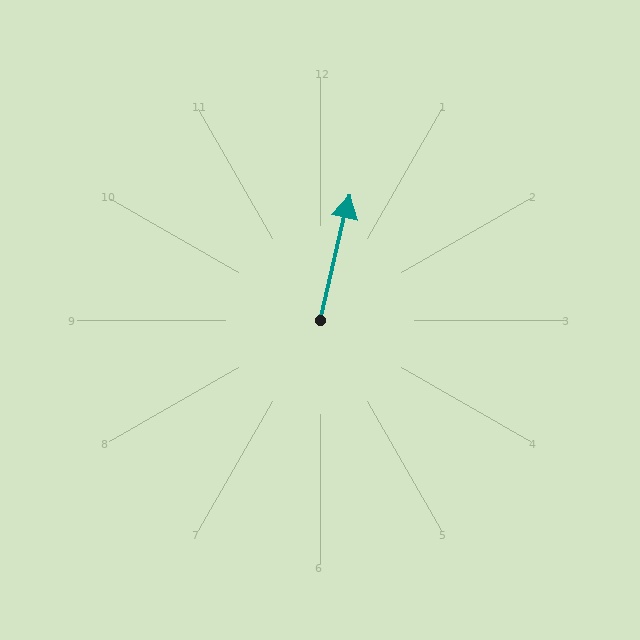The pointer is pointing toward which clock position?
Roughly 12 o'clock.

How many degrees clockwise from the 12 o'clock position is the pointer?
Approximately 13 degrees.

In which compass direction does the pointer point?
North.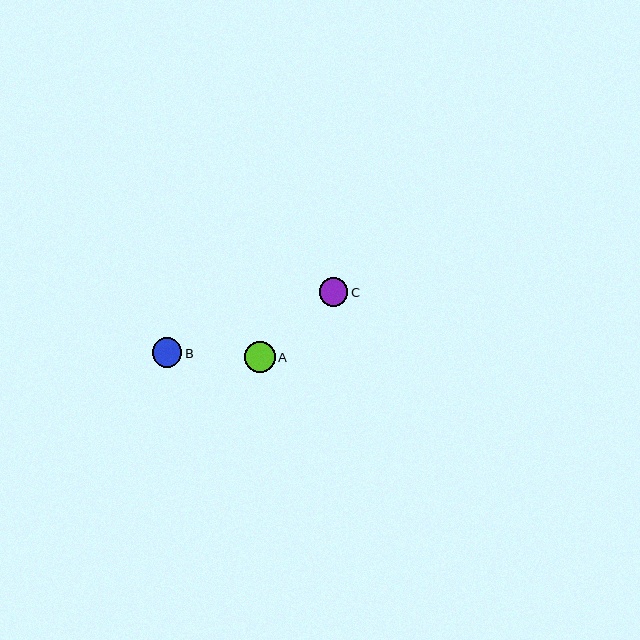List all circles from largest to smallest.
From largest to smallest: A, B, C.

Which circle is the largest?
Circle A is the largest with a size of approximately 31 pixels.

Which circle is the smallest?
Circle C is the smallest with a size of approximately 29 pixels.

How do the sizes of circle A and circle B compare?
Circle A and circle B are approximately the same size.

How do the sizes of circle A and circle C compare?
Circle A and circle C are approximately the same size.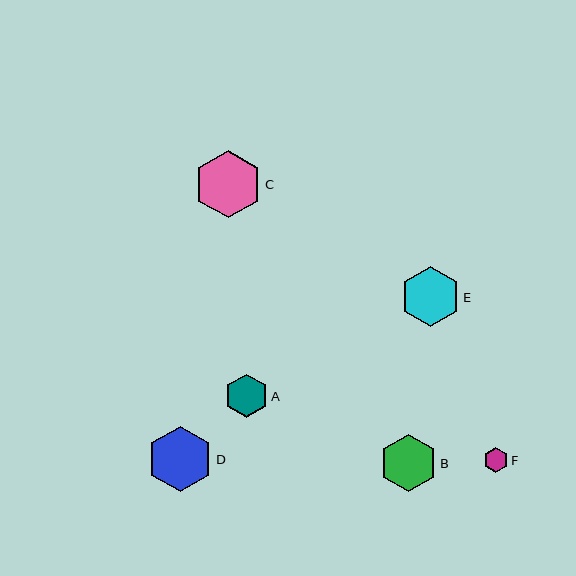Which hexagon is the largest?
Hexagon C is the largest with a size of approximately 67 pixels.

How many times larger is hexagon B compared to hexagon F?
Hexagon B is approximately 2.3 times the size of hexagon F.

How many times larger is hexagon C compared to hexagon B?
Hexagon C is approximately 1.2 times the size of hexagon B.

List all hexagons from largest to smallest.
From largest to smallest: C, D, E, B, A, F.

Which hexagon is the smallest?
Hexagon F is the smallest with a size of approximately 25 pixels.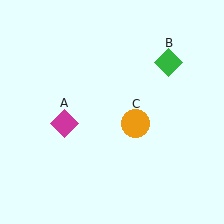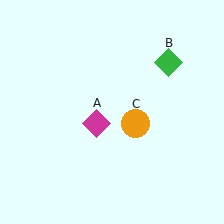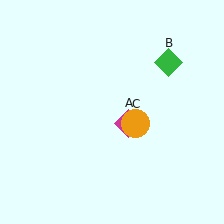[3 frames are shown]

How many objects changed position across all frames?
1 object changed position: magenta diamond (object A).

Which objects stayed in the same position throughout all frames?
Green diamond (object B) and orange circle (object C) remained stationary.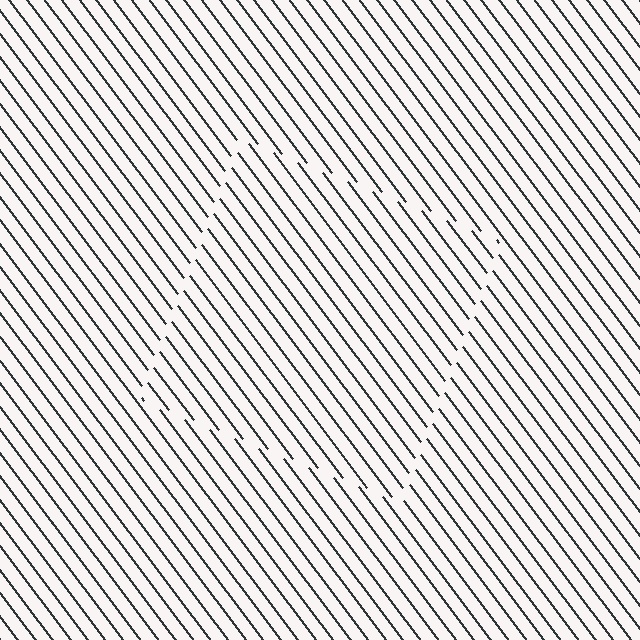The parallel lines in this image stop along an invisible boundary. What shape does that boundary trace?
An illusory square. The interior of the shape contains the same grating, shifted by half a period — the contour is defined by the phase discontinuity where line-ends from the inner and outer gratings abut.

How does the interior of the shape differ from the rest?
The interior of the shape contains the same grating, shifted by half a period — the contour is defined by the phase discontinuity where line-ends from the inner and outer gratings abut.